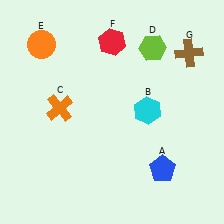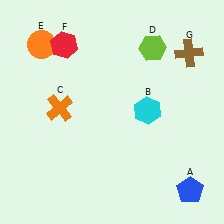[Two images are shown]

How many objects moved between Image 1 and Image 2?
2 objects moved between the two images.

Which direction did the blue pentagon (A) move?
The blue pentagon (A) moved right.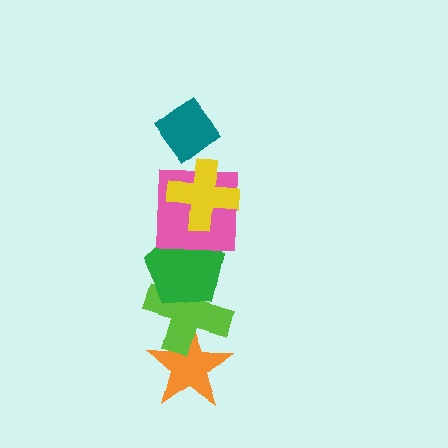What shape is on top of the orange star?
The lime cross is on top of the orange star.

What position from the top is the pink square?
The pink square is 3rd from the top.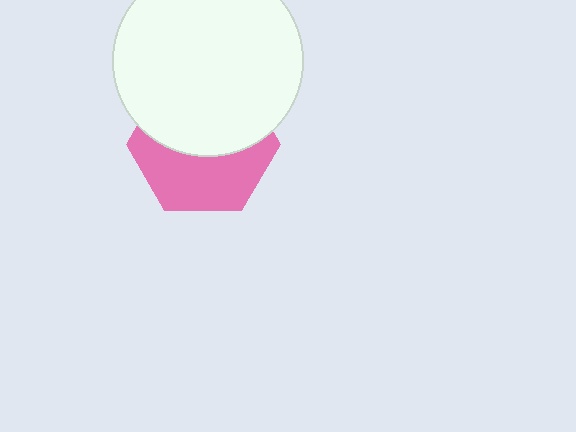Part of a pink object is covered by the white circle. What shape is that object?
It is a hexagon.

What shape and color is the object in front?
The object in front is a white circle.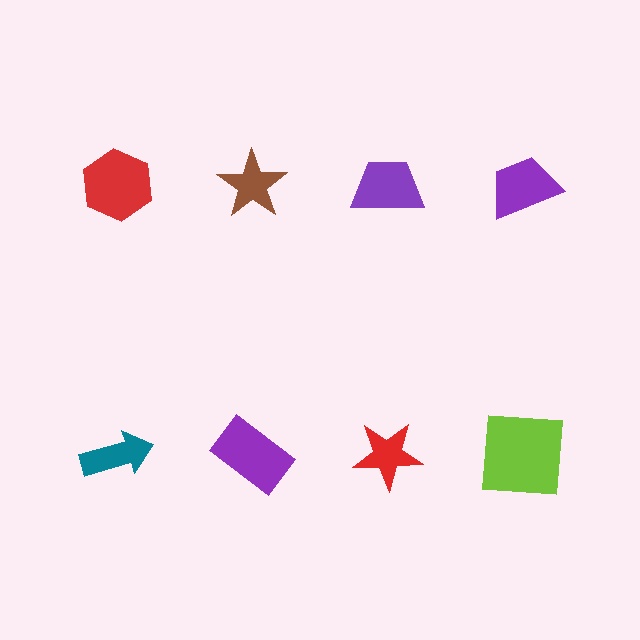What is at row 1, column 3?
A purple trapezoid.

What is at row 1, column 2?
A brown star.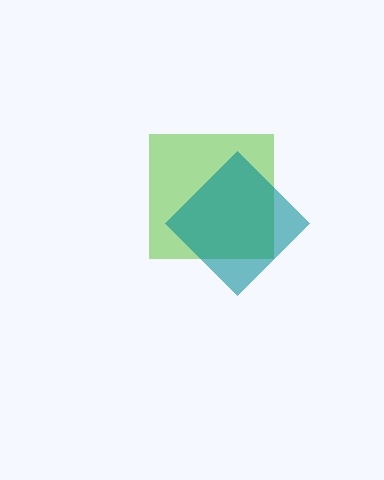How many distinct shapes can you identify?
There are 2 distinct shapes: a lime square, a teal diamond.